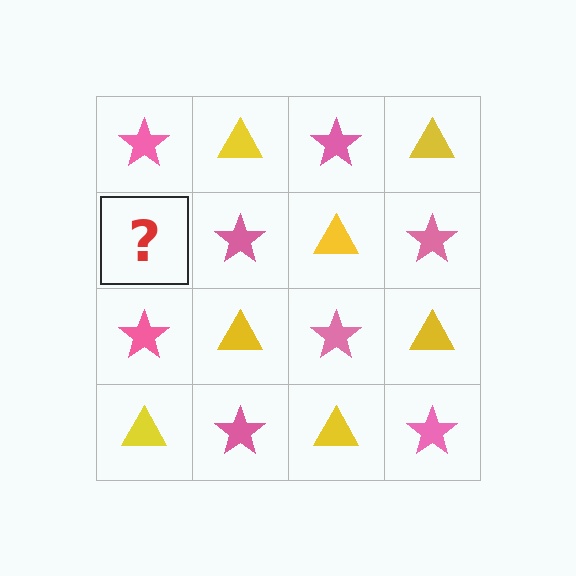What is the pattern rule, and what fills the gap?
The rule is that it alternates pink star and yellow triangle in a checkerboard pattern. The gap should be filled with a yellow triangle.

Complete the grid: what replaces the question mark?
The question mark should be replaced with a yellow triangle.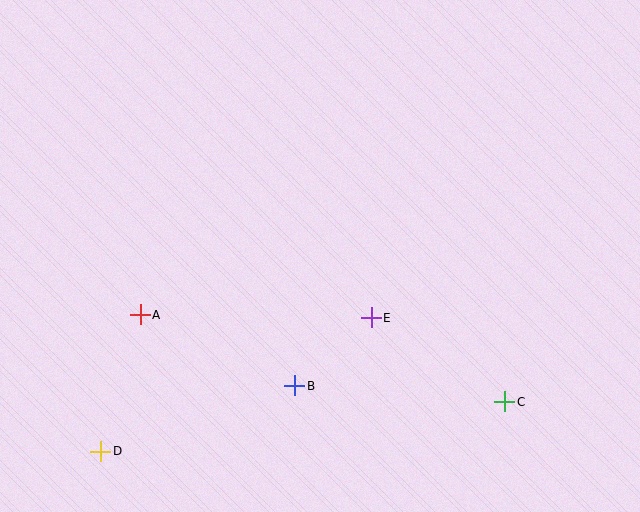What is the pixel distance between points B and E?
The distance between B and E is 102 pixels.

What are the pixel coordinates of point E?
Point E is at (371, 318).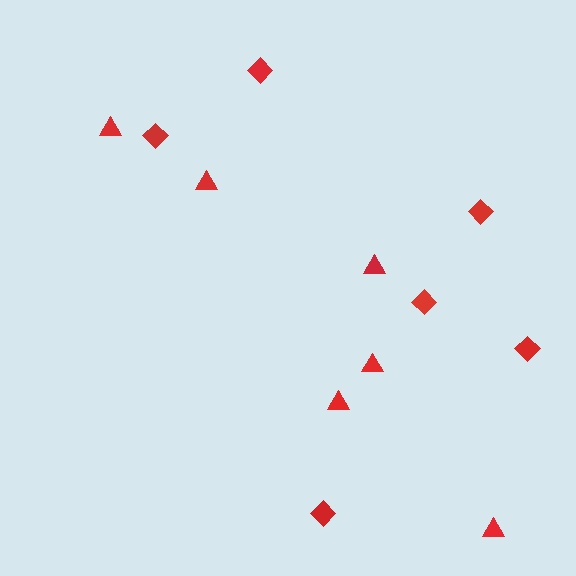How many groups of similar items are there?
There are 2 groups: one group of triangles (6) and one group of diamonds (6).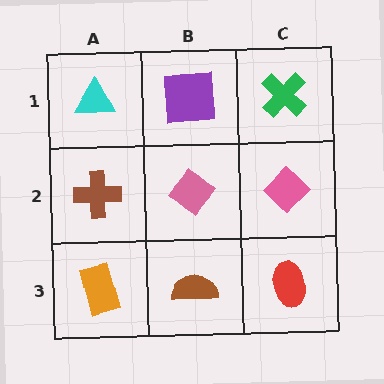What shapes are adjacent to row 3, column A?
A brown cross (row 2, column A), a brown semicircle (row 3, column B).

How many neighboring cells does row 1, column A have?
2.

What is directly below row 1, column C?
A pink diamond.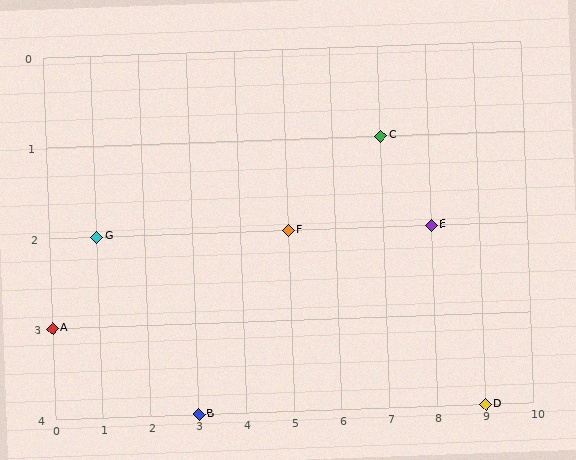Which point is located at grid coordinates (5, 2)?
Point F is at (5, 2).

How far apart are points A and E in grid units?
Points A and E are 8 columns and 1 row apart (about 8.1 grid units diagonally).